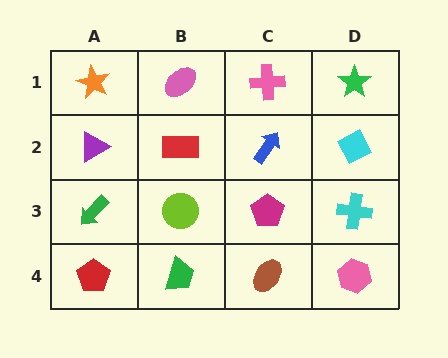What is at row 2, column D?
A cyan diamond.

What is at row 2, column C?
A blue arrow.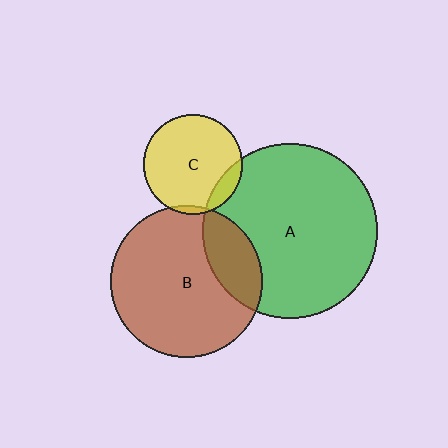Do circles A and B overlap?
Yes.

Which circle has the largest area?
Circle A (green).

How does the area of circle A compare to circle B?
Approximately 1.3 times.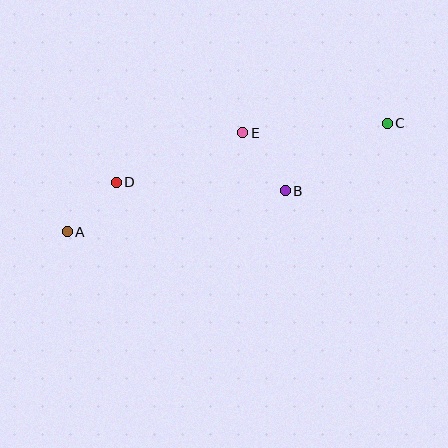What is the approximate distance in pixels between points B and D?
The distance between B and D is approximately 169 pixels.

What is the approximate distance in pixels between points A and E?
The distance between A and E is approximately 201 pixels.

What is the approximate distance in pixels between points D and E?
The distance between D and E is approximately 136 pixels.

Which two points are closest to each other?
Points A and D are closest to each other.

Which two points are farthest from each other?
Points A and C are farthest from each other.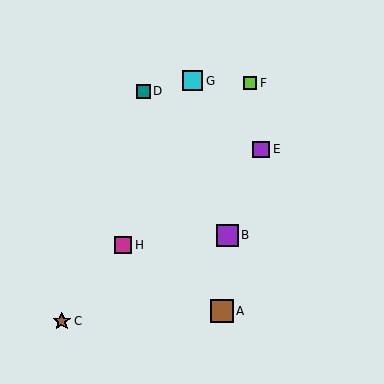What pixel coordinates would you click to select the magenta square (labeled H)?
Click at (123, 245) to select the magenta square H.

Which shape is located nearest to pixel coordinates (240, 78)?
The lime square (labeled F) at (250, 83) is nearest to that location.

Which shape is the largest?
The brown square (labeled A) is the largest.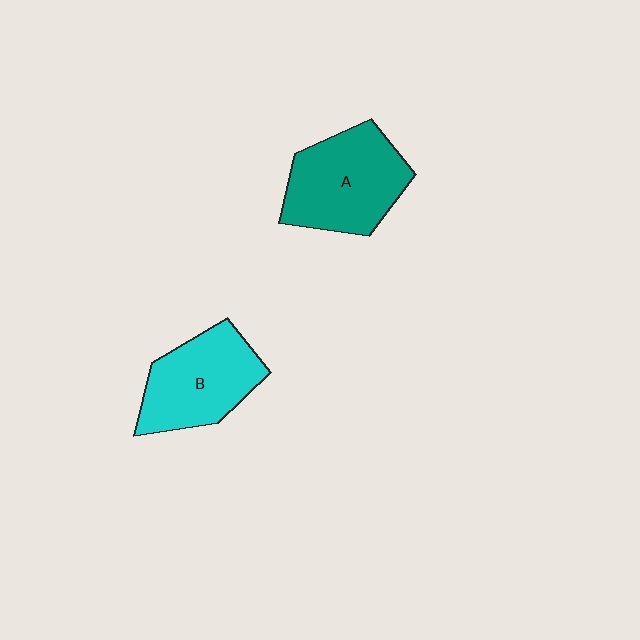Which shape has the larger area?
Shape A (teal).